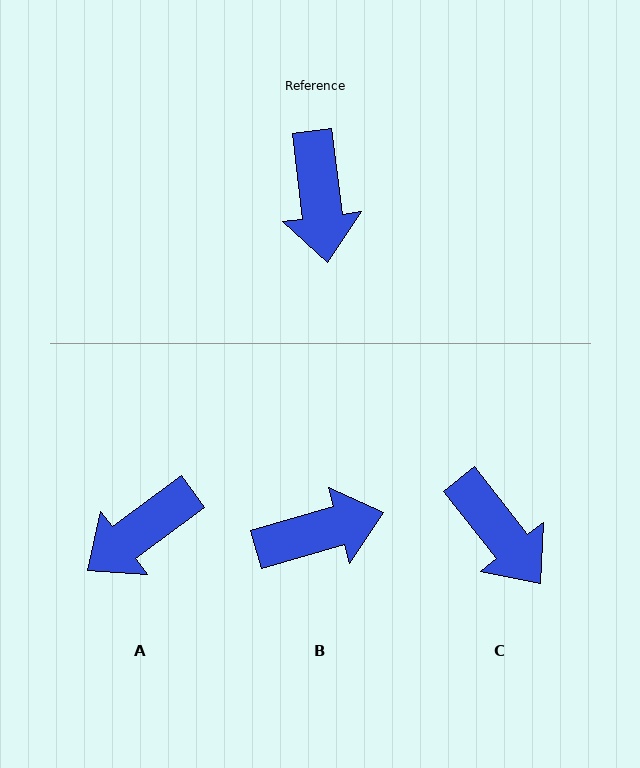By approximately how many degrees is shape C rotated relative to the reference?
Approximately 31 degrees counter-clockwise.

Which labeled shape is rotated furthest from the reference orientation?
B, about 99 degrees away.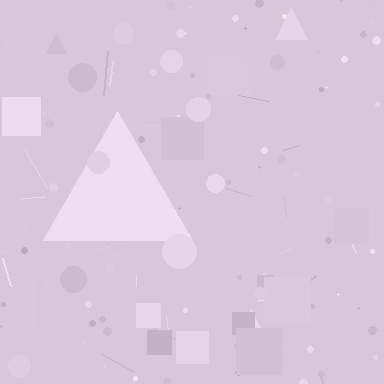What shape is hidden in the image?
A triangle is hidden in the image.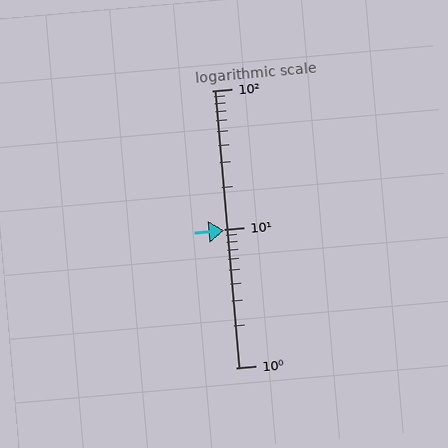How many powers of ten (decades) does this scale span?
The scale spans 2 decades, from 1 to 100.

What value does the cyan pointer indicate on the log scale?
The pointer indicates approximately 9.7.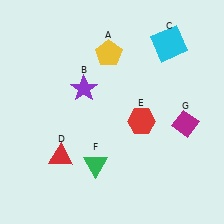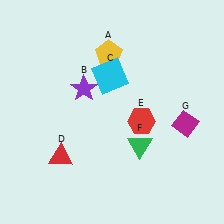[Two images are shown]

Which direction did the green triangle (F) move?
The green triangle (F) moved right.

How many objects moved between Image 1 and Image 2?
2 objects moved between the two images.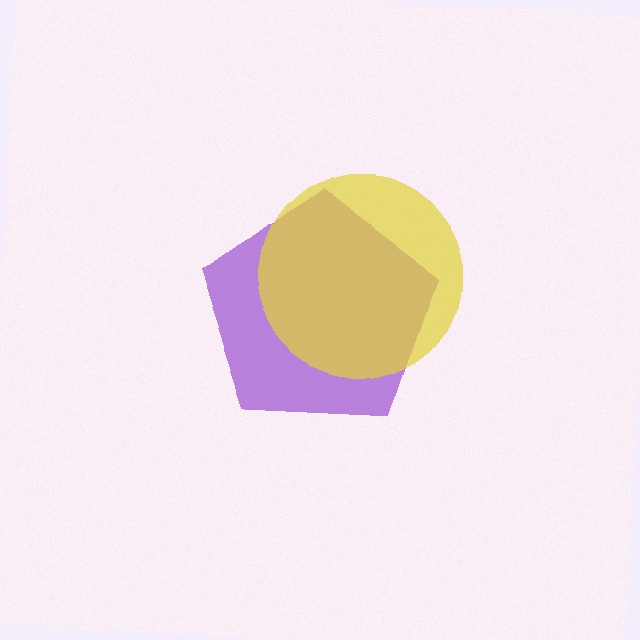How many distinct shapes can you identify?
There are 2 distinct shapes: a purple pentagon, a yellow circle.